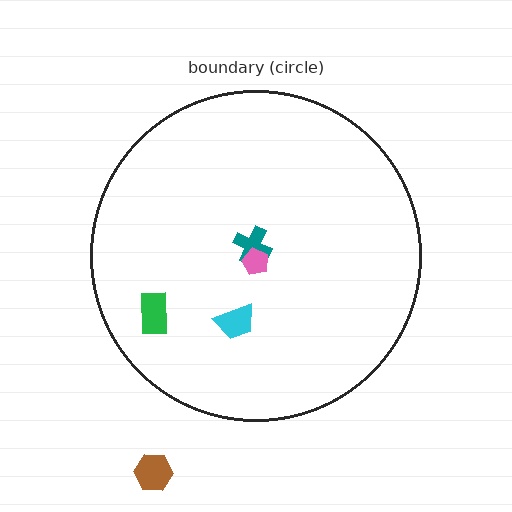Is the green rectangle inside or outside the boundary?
Inside.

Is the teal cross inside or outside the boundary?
Inside.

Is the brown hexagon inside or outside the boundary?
Outside.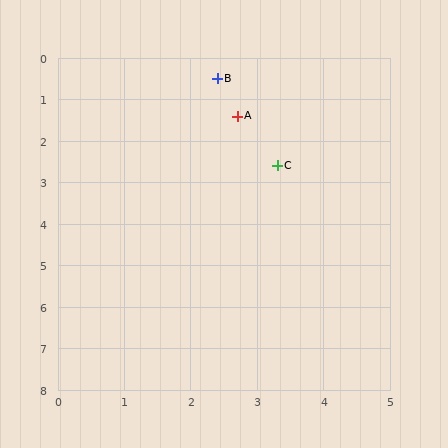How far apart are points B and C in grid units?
Points B and C are about 2.3 grid units apart.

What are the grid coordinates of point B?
Point B is at approximately (2.4, 0.5).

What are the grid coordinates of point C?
Point C is at approximately (3.3, 2.6).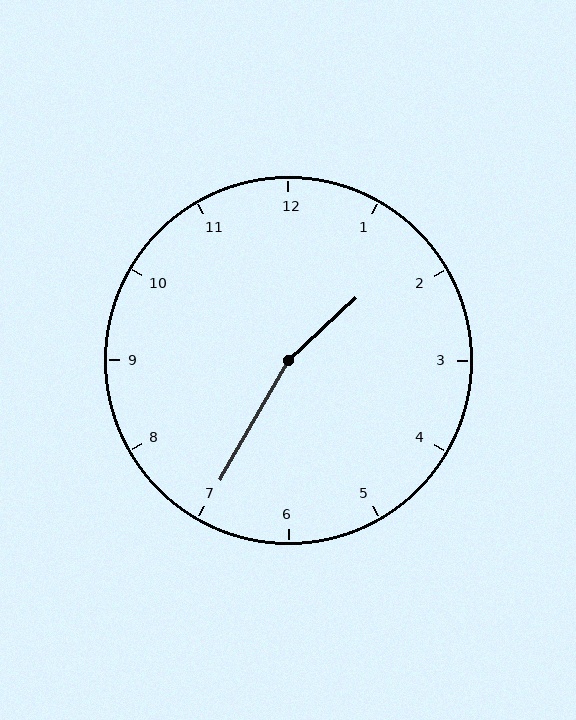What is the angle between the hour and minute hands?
Approximately 162 degrees.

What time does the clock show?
1:35.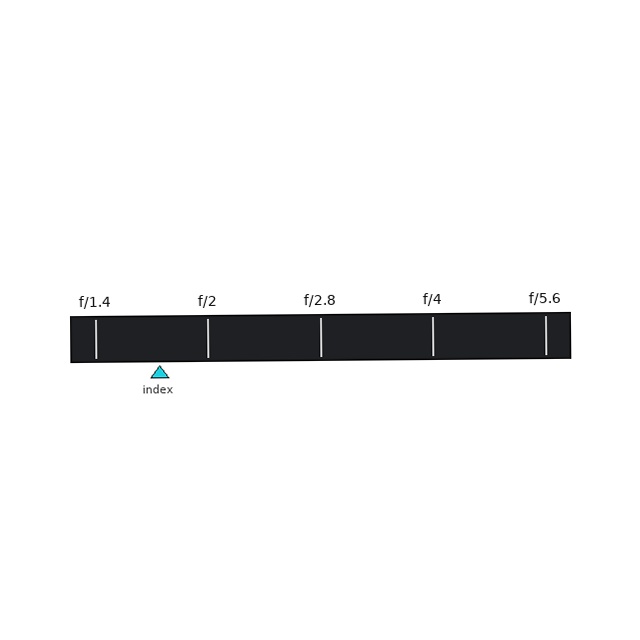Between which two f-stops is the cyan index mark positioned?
The index mark is between f/1.4 and f/2.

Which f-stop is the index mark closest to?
The index mark is closest to f/2.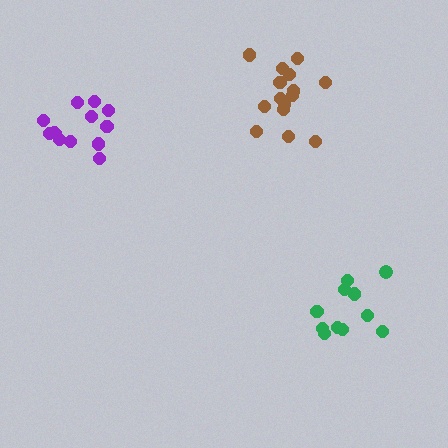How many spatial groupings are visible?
There are 3 spatial groupings.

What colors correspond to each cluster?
The clusters are colored: green, purple, brown.